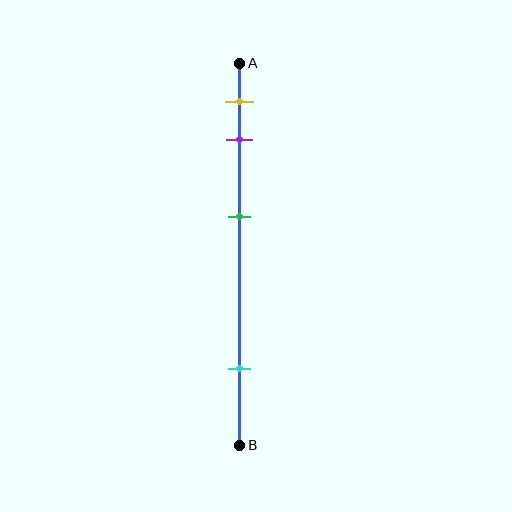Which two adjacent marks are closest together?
The yellow and purple marks are the closest adjacent pair.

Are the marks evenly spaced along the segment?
No, the marks are not evenly spaced.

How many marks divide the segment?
There are 4 marks dividing the segment.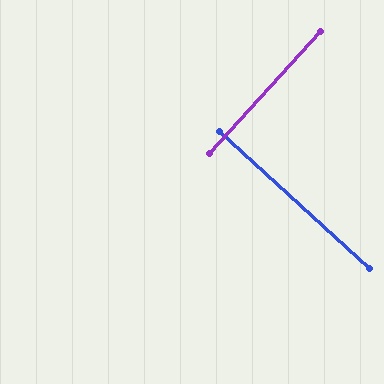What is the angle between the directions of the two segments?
Approximately 90 degrees.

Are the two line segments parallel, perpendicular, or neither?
Perpendicular — they meet at approximately 90°.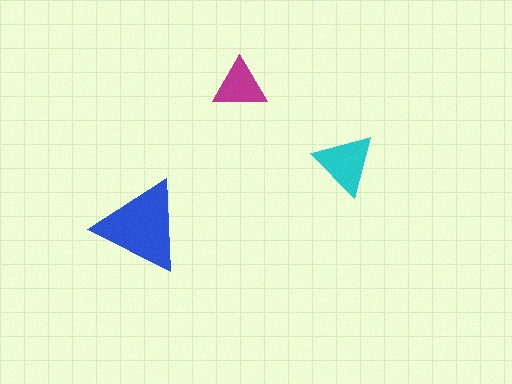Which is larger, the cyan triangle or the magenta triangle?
The cyan one.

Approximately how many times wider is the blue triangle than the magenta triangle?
About 1.5 times wider.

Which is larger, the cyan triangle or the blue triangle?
The blue one.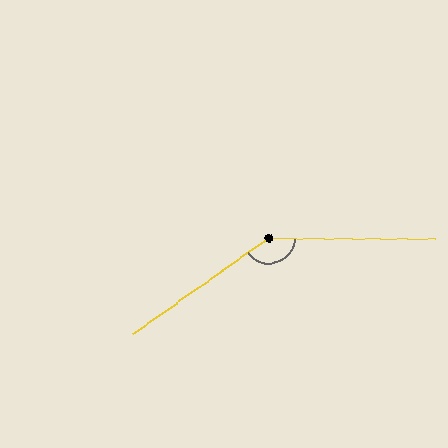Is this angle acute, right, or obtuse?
It is obtuse.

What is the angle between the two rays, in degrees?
Approximately 145 degrees.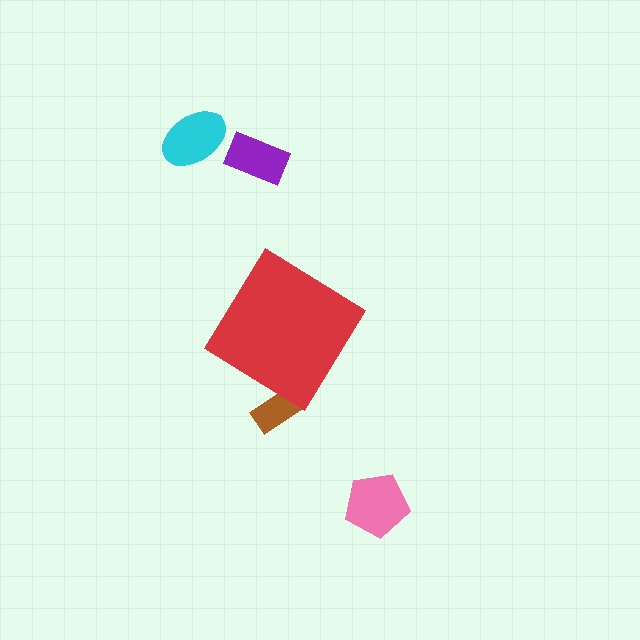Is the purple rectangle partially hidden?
No, the purple rectangle is fully visible.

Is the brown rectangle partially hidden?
Yes, the brown rectangle is partially hidden behind the red diamond.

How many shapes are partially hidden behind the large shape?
1 shape is partially hidden.